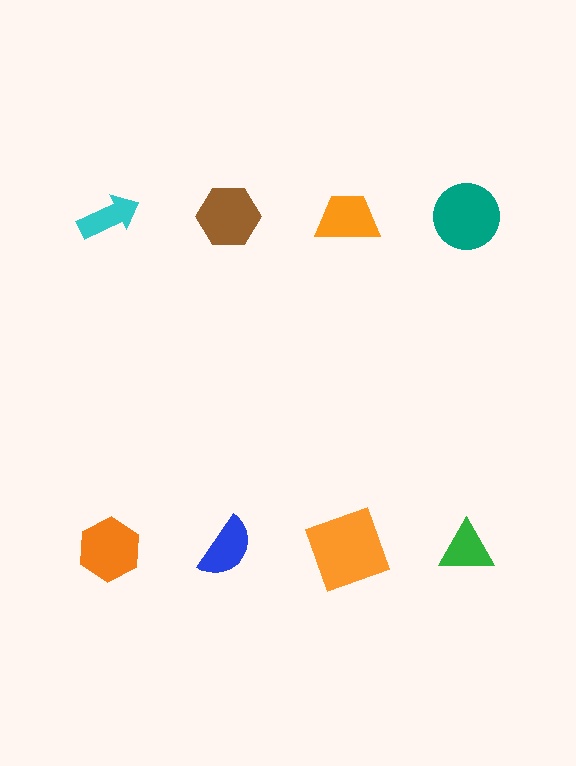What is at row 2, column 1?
An orange hexagon.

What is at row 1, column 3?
An orange trapezoid.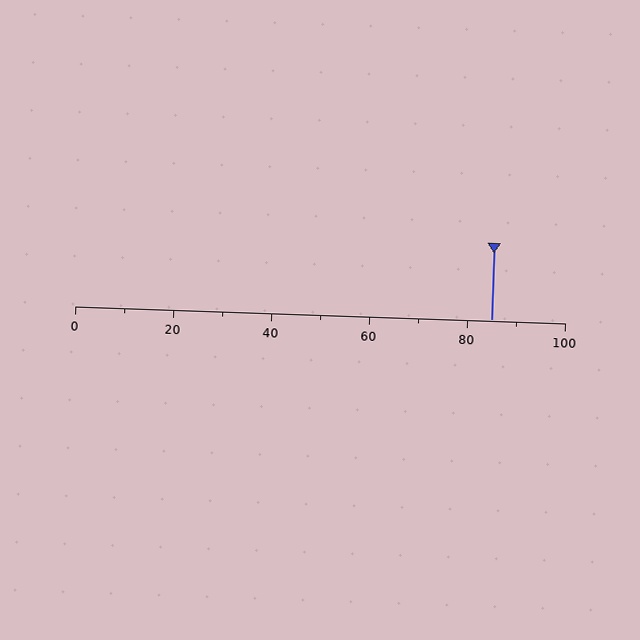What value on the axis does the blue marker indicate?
The marker indicates approximately 85.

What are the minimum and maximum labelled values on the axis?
The axis runs from 0 to 100.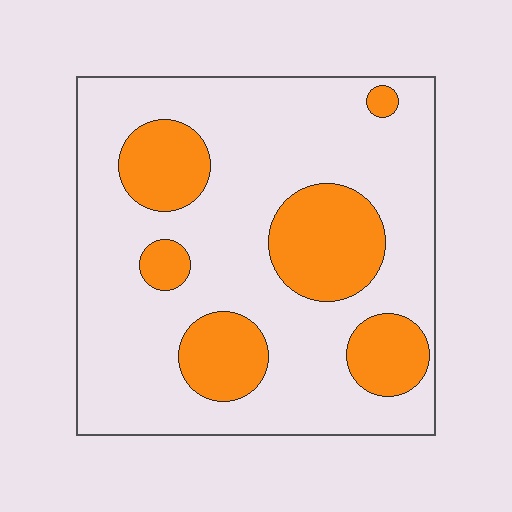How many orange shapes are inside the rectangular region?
6.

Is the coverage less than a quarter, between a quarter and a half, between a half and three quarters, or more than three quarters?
Between a quarter and a half.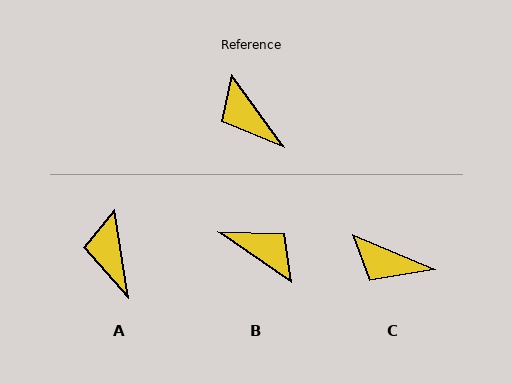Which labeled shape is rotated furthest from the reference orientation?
B, about 160 degrees away.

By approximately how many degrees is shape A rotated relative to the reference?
Approximately 27 degrees clockwise.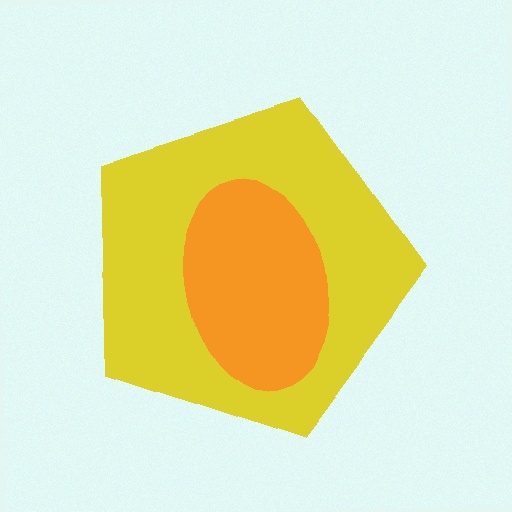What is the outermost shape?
The yellow pentagon.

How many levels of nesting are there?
2.